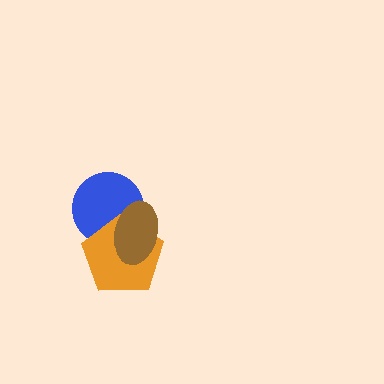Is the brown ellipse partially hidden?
No, no other shape covers it.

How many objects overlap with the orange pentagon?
2 objects overlap with the orange pentagon.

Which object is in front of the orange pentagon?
The brown ellipse is in front of the orange pentagon.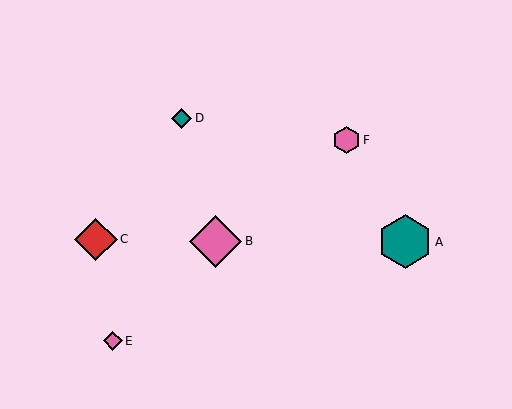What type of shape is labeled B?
Shape B is a pink diamond.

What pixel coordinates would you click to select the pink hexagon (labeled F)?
Click at (347, 140) to select the pink hexagon F.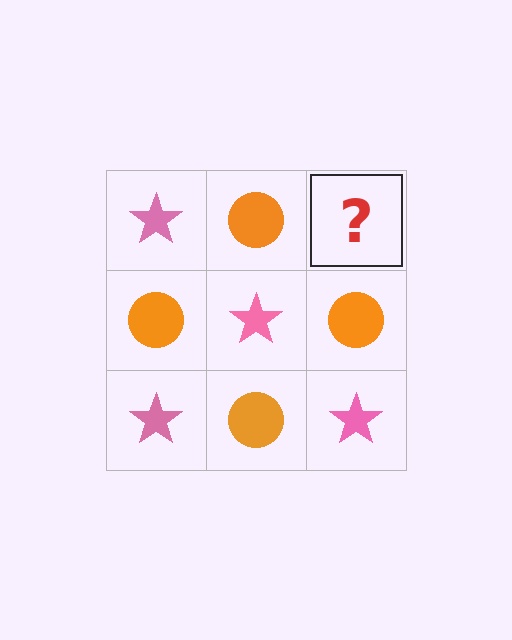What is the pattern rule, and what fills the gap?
The rule is that it alternates pink star and orange circle in a checkerboard pattern. The gap should be filled with a pink star.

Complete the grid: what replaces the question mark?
The question mark should be replaced with a pink star.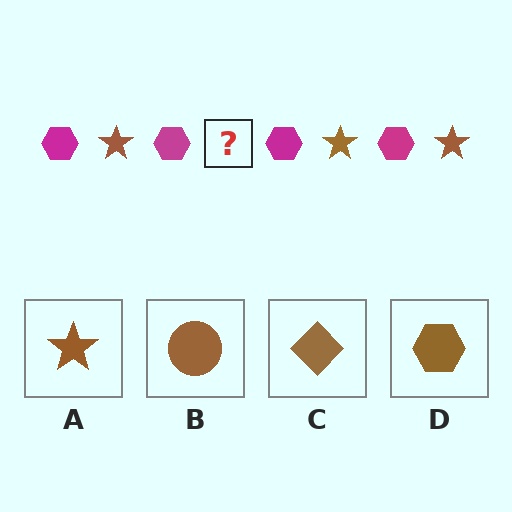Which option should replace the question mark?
Option A.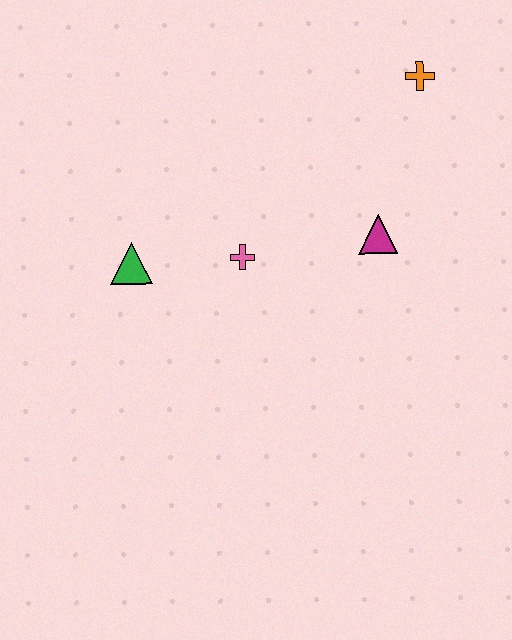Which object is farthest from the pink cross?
The orange cross is farthest from the pink cross.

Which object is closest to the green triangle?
The pink cross is closest to the green triangle.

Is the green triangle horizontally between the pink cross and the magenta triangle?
No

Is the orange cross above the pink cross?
Yes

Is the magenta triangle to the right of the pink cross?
Yes